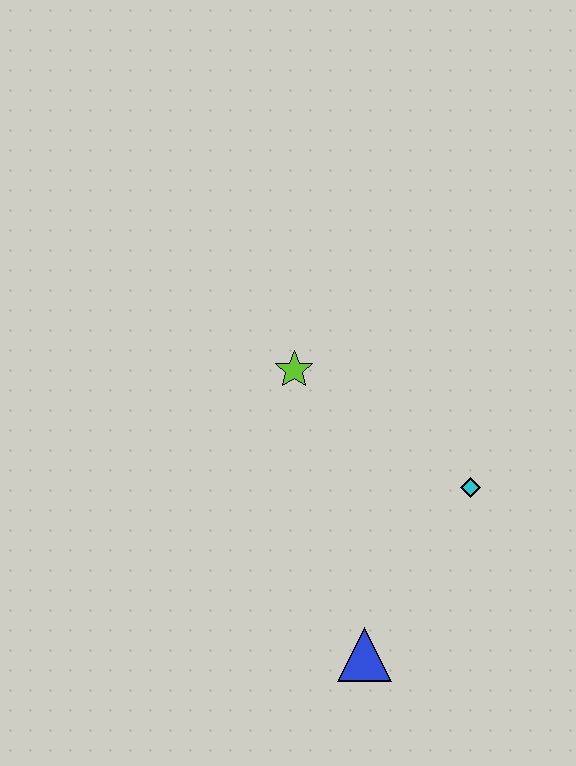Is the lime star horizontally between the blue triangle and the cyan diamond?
No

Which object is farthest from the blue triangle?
The lime star is farthest from the blue triangle.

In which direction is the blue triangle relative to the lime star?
The blue triangle is below the lime star.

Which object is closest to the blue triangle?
The cyan diamond is closest to the blue triangle.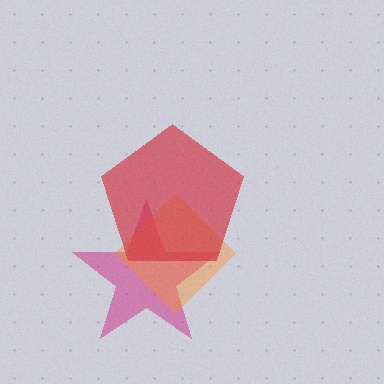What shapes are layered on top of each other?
The layered shapes are: a magenta star, an orange diamond, a red pentagon.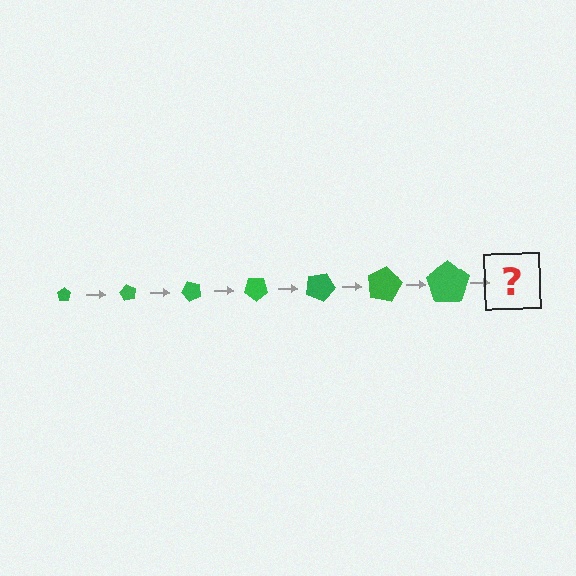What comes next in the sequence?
The next element should be a pentagon, larger than the previous one and rotated 420 degrees from the start.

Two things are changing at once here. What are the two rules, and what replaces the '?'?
The two rules are that the pentagon grows larger each step and it rotates 60 degrees each step. The '?' should be a pentagon, larger than the previous one and rotated 420 degrees from the start.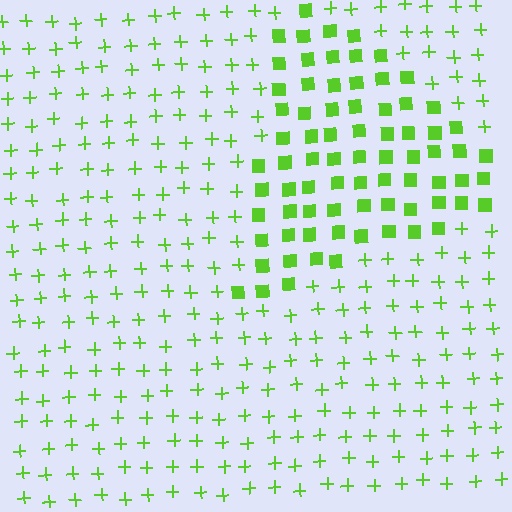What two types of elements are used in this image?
The image uses squares inside the triangle region and plus signs outside it.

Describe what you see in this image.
The image is filled with small lime elements arranged in a uniform grid. A triangle-shaped region contains squares, while the surrounding area contains plus signs. The boundary is defined purely by the change in element shape.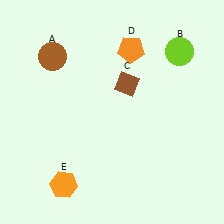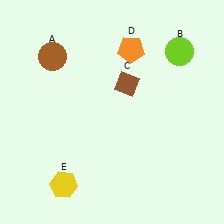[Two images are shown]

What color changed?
The hexagon (E) changed from orange in Image 1 to yellow in Image 2.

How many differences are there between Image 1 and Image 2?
There is 1 difference between the two images.